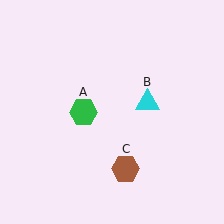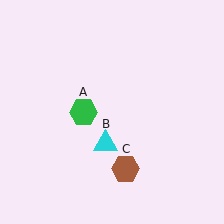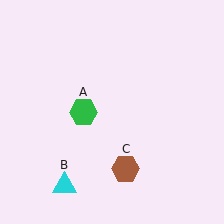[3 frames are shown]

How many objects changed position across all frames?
1 object changed position: cyan triangle (object B).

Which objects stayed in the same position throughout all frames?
Green hexagon (object A) and brown hexagon (object C) remained stationary.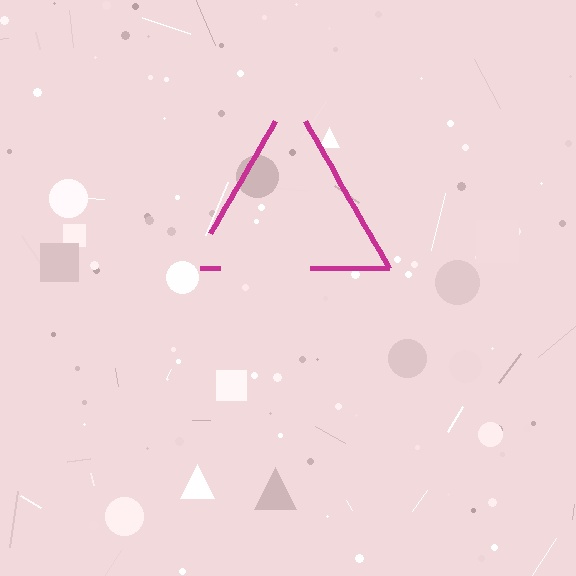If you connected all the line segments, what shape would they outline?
They would outline a triangle.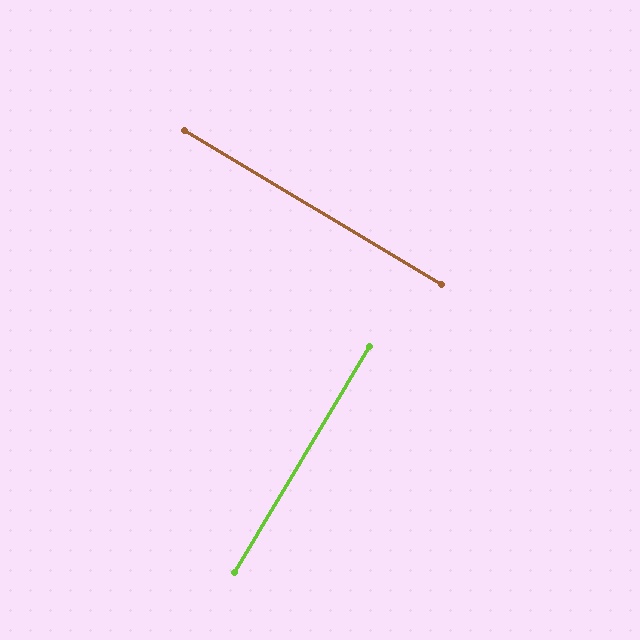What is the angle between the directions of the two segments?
Approximately 90 degrees.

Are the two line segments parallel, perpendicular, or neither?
Perpendicular — they meet at approximately 90°.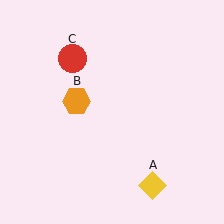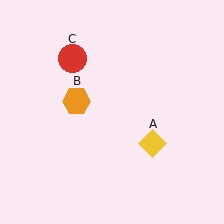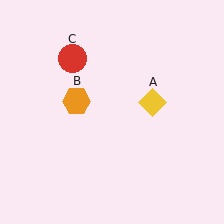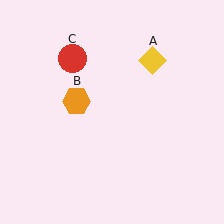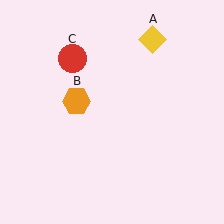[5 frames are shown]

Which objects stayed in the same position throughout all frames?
Orange hexagon (object B) and red circle (object C) remained stationary.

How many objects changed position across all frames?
1 object changed position: yellow diamond (object A).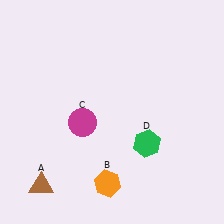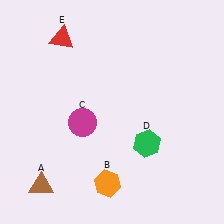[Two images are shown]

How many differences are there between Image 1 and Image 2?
There is 1 difference between the two images.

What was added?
A red triangle (E) was added in Image 2.